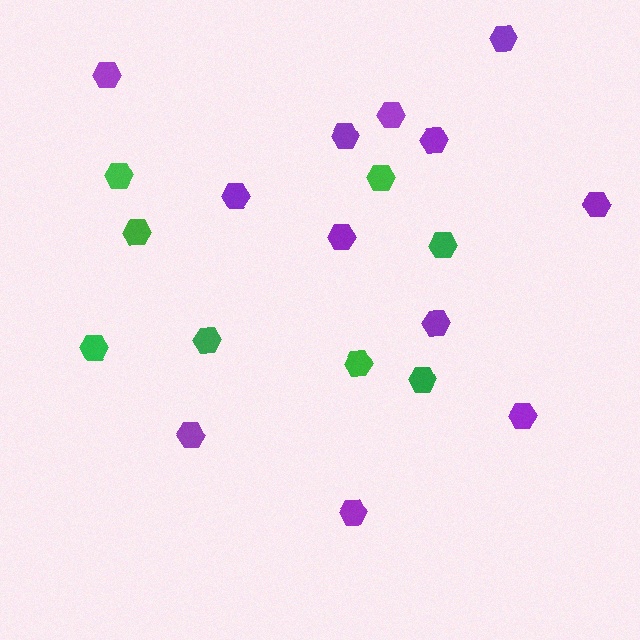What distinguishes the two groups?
There are 2 groups: one group of purple hexagons (12) and one group of green hexagons (8).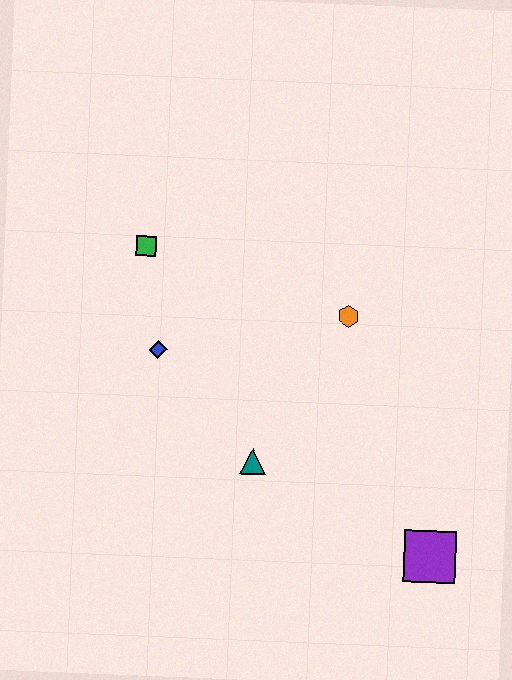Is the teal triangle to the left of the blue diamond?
No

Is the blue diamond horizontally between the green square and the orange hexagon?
Yes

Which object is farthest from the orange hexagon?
The purple square is farthest from the orange hexagon.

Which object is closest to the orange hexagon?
The teal triangle is closest to the orange hexagon.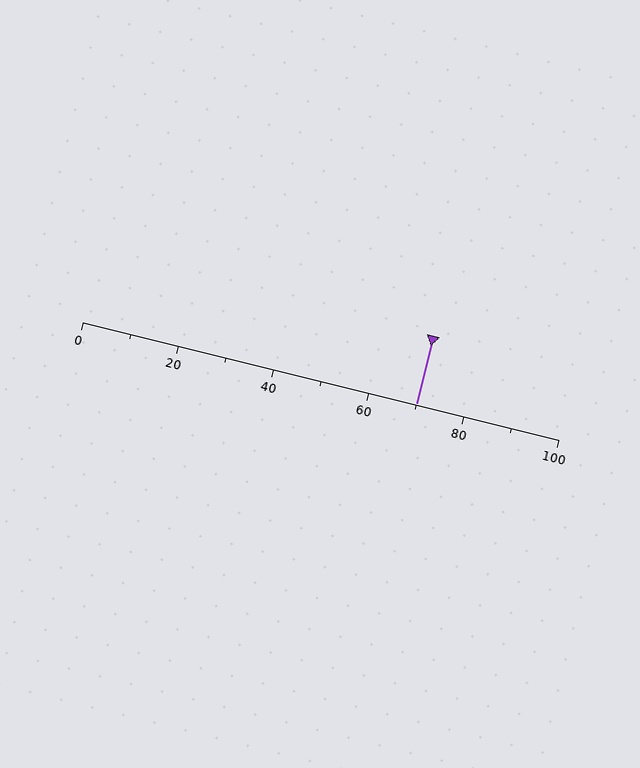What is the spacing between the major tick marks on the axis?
The major ticks are spaced 20 apart.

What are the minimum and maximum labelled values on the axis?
The axis runs from 0 to 100.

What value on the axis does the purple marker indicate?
The marker indicates approximately 70.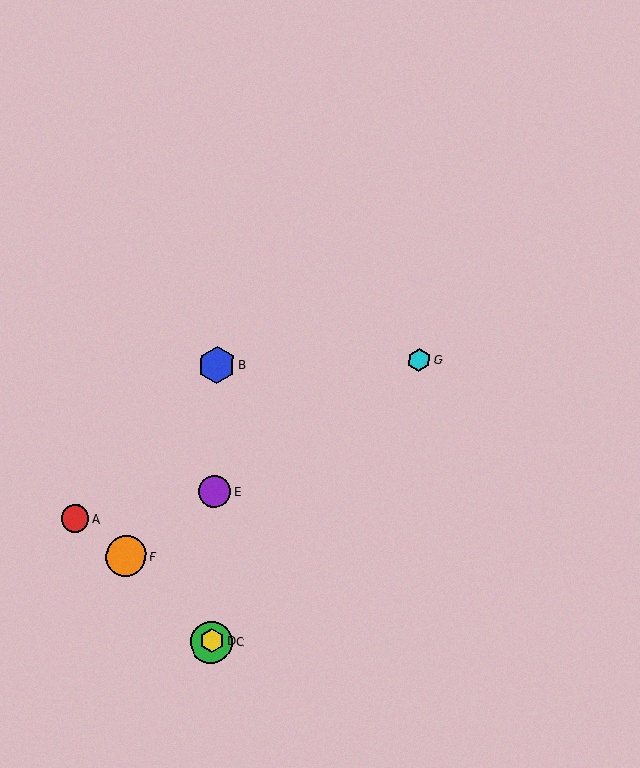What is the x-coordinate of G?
Object G is at x≈419.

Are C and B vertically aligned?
Yes, both are at x≈212.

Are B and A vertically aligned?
No, B is at x≈217 and A is at x≈75.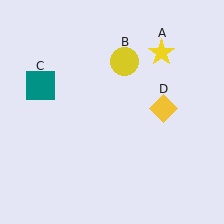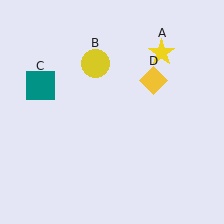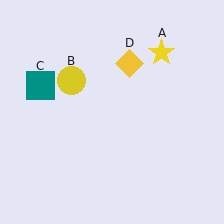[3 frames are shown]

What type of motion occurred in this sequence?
The yellow circle (object B), yellow diamond (object D) rotated counterclockwise around the center of the scene.